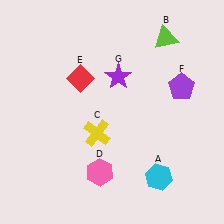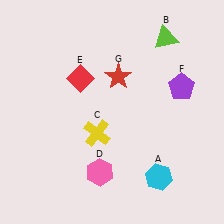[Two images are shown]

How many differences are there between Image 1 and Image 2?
There is 1 difference between the two images.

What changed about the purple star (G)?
In Image 1, G is purple. In Image 2, it changed to red.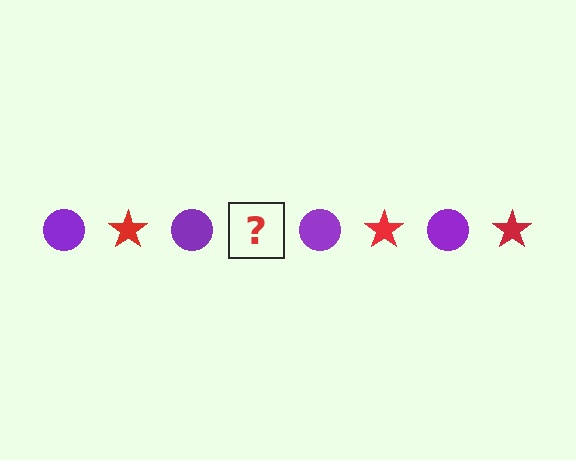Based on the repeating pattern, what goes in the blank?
The blank should be a red star.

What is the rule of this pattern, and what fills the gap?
The rule is that the pattern alternates between purple circle and red star. The gap should be filled with a red star.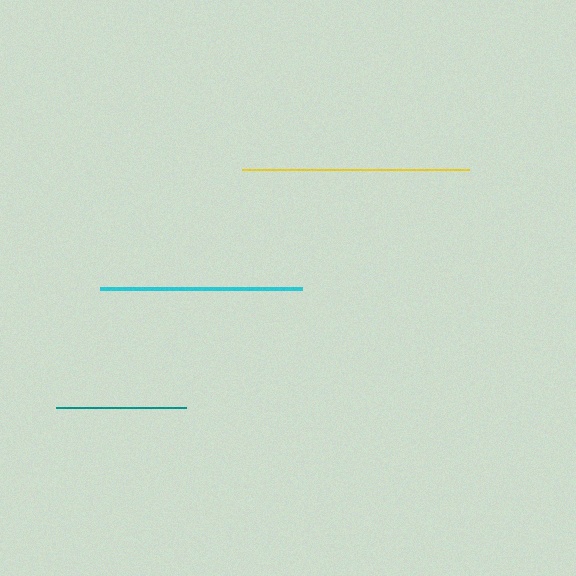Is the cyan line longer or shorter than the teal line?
The cyan line is longer than the teal line.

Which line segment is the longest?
The yellow line is the longest at approximately 227 pixels.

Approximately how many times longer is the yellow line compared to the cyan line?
The yellow line is approximately 1.1 times the length of the cyan line.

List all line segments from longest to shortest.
From longest to shortest: yellow, cyan, teal.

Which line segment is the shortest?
The teal line is the shortest at approximately 131 pixels.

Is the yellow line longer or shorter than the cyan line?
The yellow line is longer than the cyan line.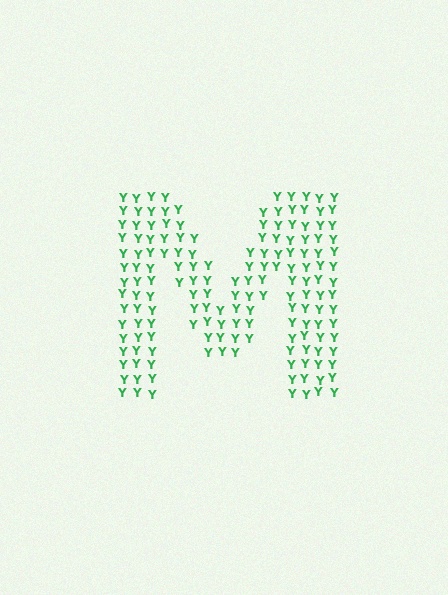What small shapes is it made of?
It is made of small letter Y's.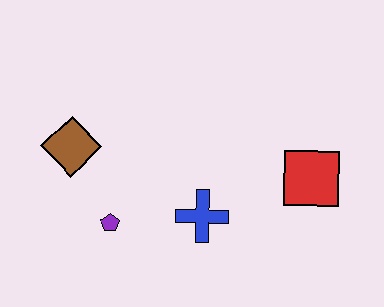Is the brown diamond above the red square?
Yes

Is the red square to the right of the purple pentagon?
Yes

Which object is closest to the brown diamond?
The purple pentagon is closest to the brown diamond.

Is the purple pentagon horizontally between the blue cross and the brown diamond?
Yes